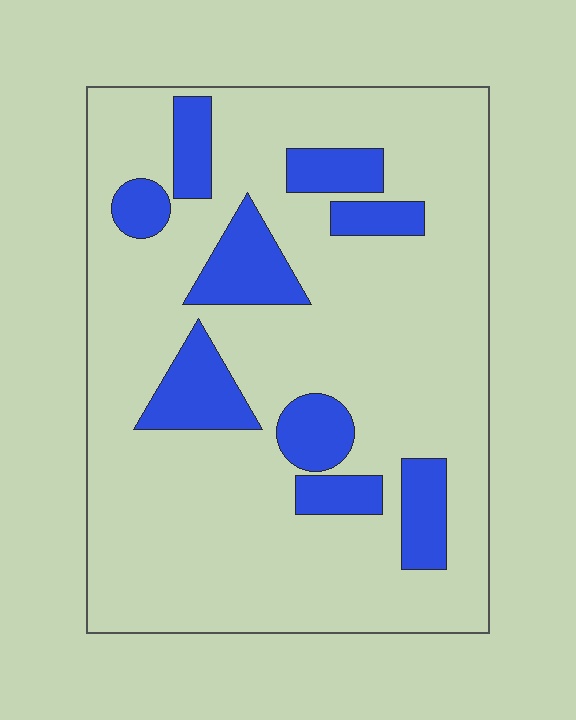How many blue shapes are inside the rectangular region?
9.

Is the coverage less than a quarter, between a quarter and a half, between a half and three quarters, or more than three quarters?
Less than a quarter.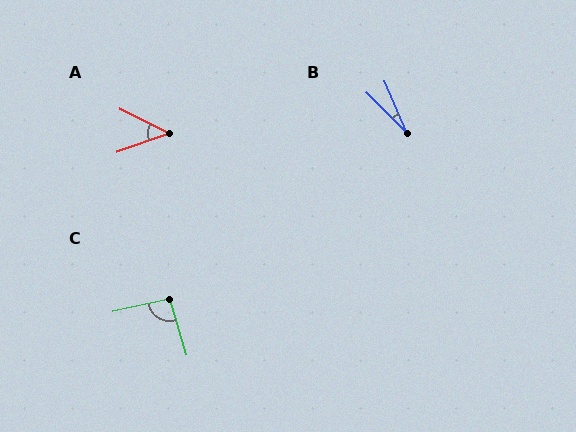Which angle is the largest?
C, at approximately 94 degrees.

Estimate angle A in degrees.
Approximately 45 degrees.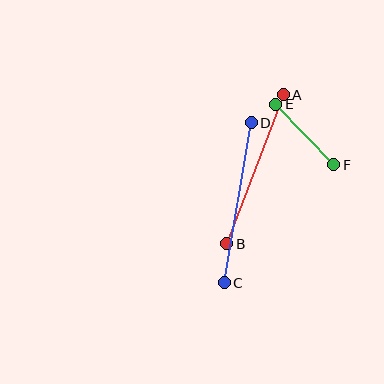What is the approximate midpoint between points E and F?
The midpoint is at approximately (305, 134) pixels.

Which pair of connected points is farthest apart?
Points C and D are farthest apart.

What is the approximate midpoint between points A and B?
The midpoint is at approximately (255, 169) pixels.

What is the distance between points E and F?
The distance is approximately 84 pixels.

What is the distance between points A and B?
The distance is approximately 160 pixels.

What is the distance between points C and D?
The distance is approximately 162 pixels.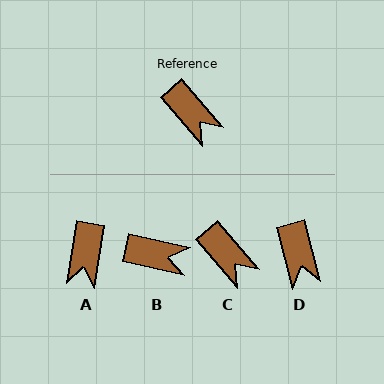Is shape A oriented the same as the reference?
No, it is off by about 50 degrees.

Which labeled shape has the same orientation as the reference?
C.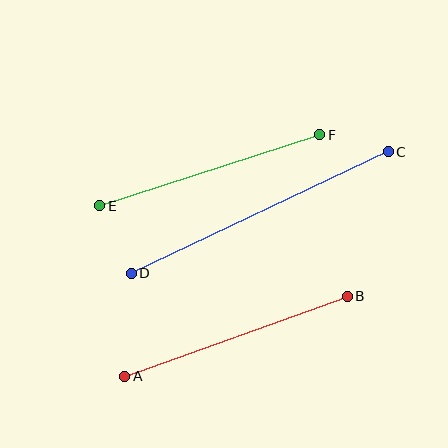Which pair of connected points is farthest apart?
Points C and D are farthest apart.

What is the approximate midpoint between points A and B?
The midpoint is at approximately (236, 336) pixels.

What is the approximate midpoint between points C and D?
The midpoint is at approximately (260, 212) pixels.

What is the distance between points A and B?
The distance is approximately 236 pixels.